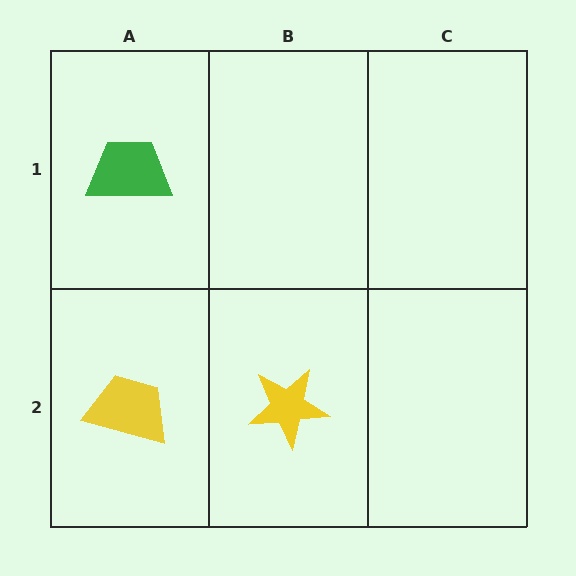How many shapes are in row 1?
1 shape.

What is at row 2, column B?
A yellow star.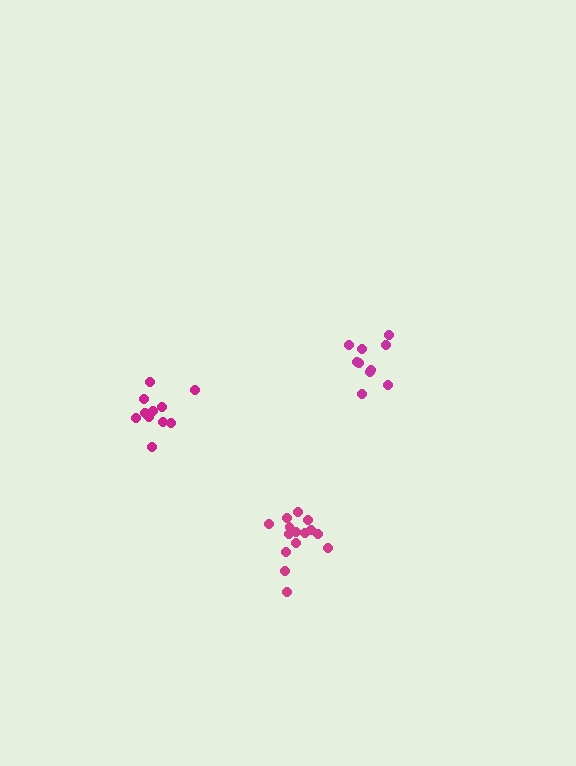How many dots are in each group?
Group 1: 15 dots, Group 2: 11 dots, Group 3: 10 dots (36 total).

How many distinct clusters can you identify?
There are 3 distinct clusters.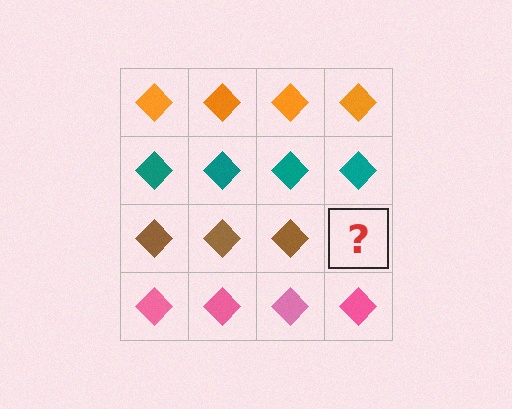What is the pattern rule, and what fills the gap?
The rule is that each row has a consistent color. The gap should be filled with a brown diamond.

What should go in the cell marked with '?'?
The missing cell should contain a brown diamond.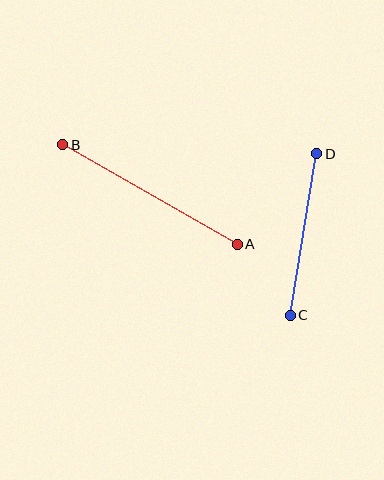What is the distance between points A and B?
The distance is approximately 201 pixels.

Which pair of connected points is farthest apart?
Points A and B are farthest apart.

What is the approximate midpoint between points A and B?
The midpoint is at approximately (150, 195) pixels.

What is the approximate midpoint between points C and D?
The midpoint is at approximately (304, 235) pixels.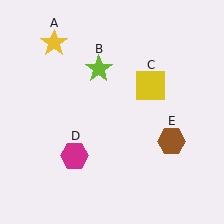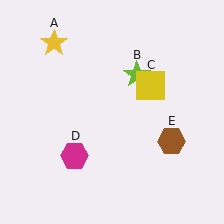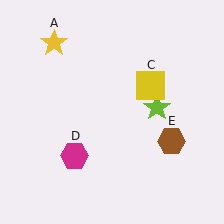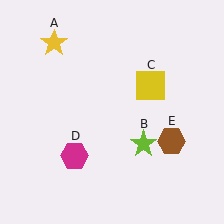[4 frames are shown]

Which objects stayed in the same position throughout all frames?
Yellow star (object A) and yellow square (object C) and magenta hexagon (object D) and brown hexagon (object E) remained stationary.